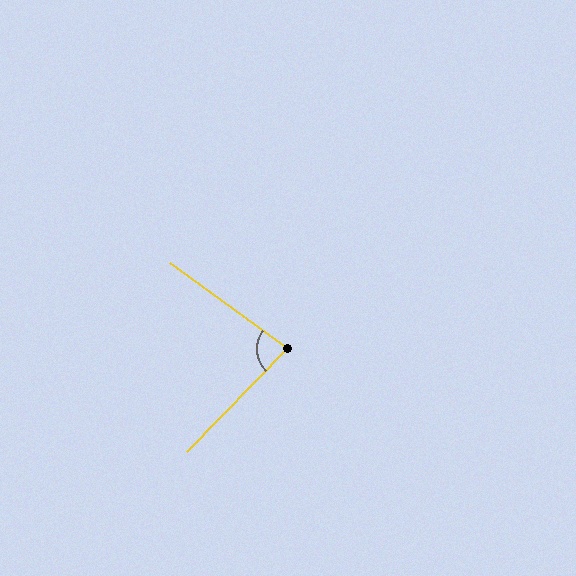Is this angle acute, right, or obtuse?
It is acute.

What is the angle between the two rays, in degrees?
Approximately 82 degrees.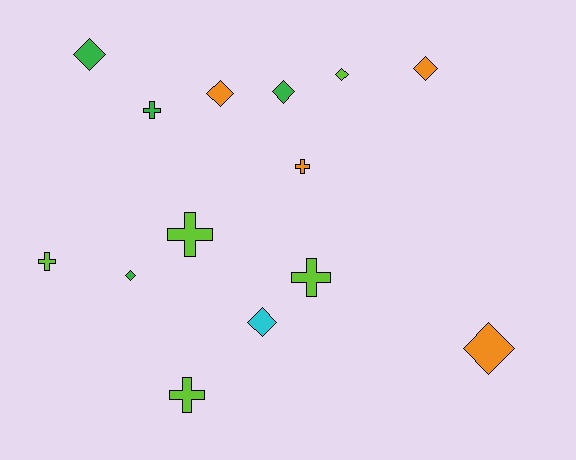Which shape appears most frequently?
Diamond, with 8 objects.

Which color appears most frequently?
Lime, with 5 objects.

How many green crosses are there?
There is 1 green cross.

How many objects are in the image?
There are 14 objects.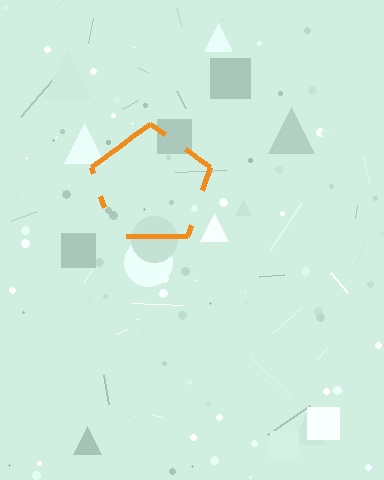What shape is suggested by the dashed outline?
The dashed outline suggests a pentagon.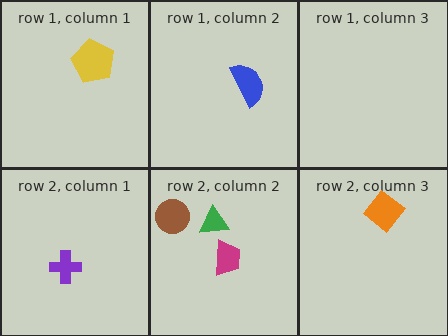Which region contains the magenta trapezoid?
The row 2, column 2 region.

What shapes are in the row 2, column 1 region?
The purple cross.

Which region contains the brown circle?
The row 2, column 2 region.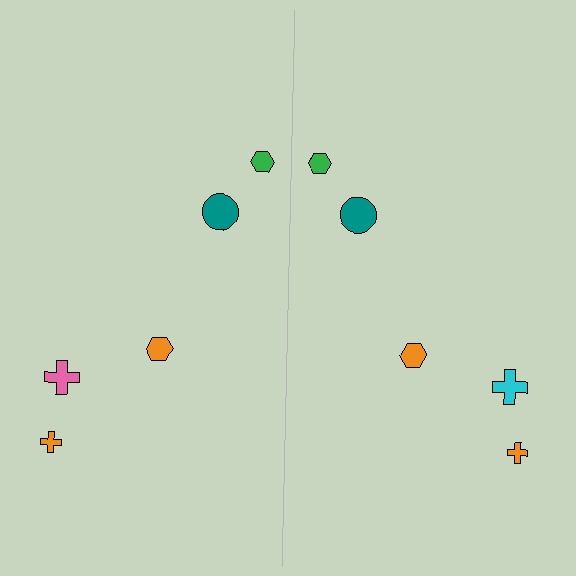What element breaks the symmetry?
The cyan cross on the right side breaks the symmetry — its mirror counterpart is pink.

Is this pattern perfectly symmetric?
No, the pattern is not perfectly symmetric. The cyan cross on the right side breaks the symmetry — its mirror counterpart is pink.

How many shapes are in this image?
There are 10 shapes in this image.